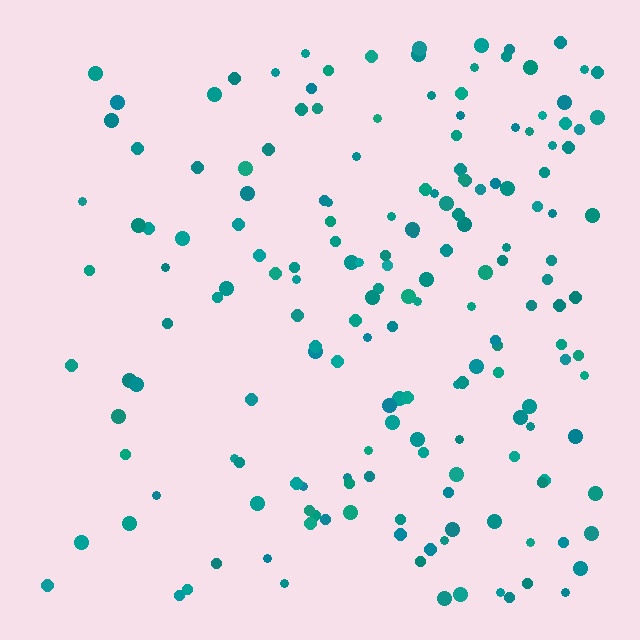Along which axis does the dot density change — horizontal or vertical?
Horizontal.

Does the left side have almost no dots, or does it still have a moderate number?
Still a moderate number, just noticeably fewer than the right.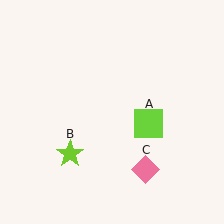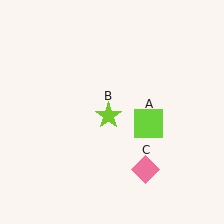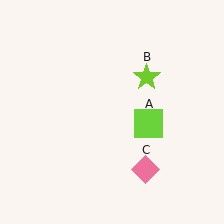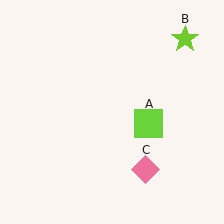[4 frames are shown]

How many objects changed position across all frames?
1 object changed position: lime star (object B).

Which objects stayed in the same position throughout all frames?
Lime square (object A) and pink diamond (object C) remained stationary.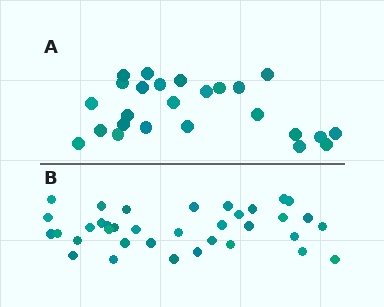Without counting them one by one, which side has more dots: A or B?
Region B (the bottom region) has more dots.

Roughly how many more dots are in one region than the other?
Region B has roughly 12 or so more dots than region A.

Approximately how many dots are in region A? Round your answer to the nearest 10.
About 20 dots. (The exact count is 25, which rounds to 20.)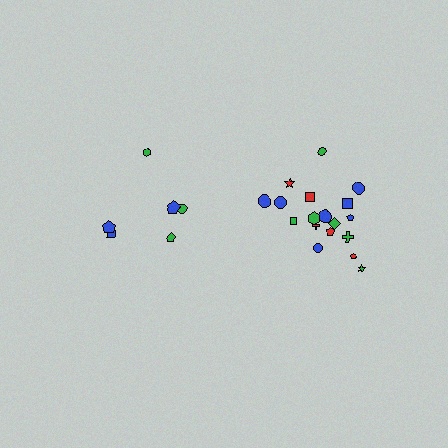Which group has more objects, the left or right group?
The right group.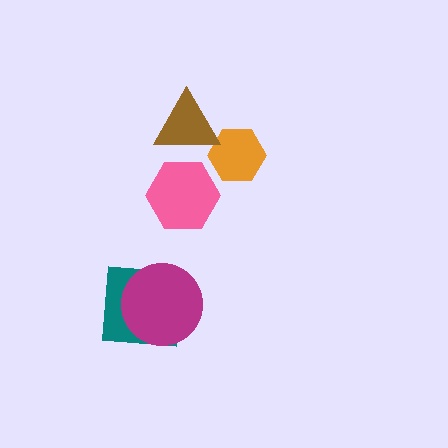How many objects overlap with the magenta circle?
1 object overlaps with the magenta circle.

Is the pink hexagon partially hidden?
No, no other shape covers it.